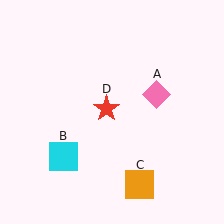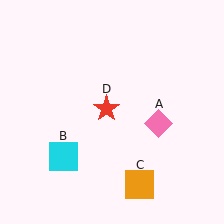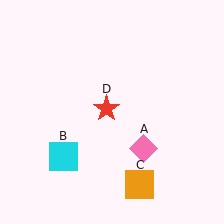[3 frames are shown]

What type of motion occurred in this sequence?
The pink diamond (object A) rotated clockwise around the center of the scene.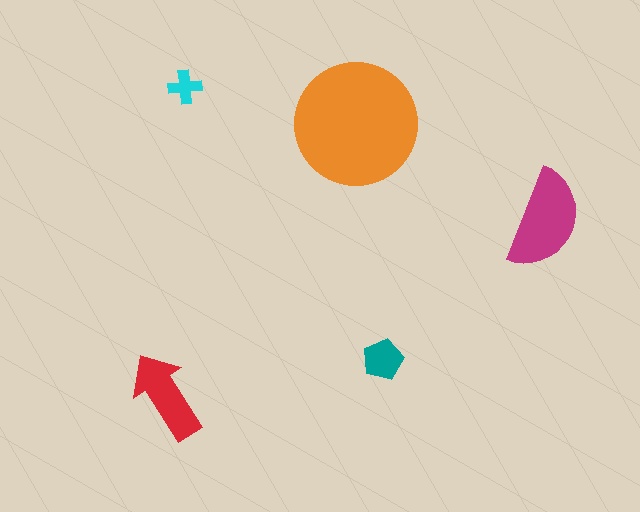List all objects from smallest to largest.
The cyan cross, the teal pentagon, the red arrow, the magenta semicircle, the orange circle.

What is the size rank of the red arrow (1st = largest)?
3rd.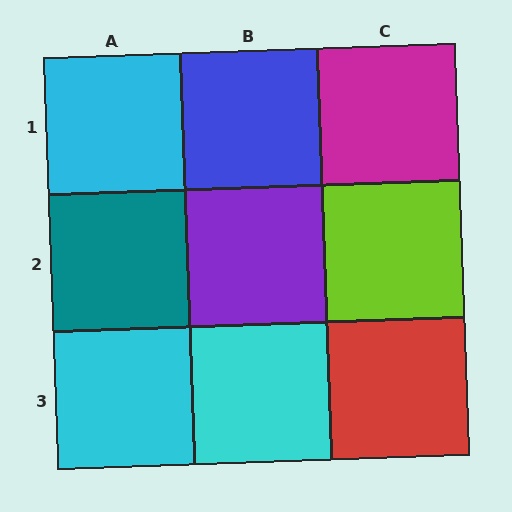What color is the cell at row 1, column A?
Cyan.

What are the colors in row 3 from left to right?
Cyan, cyan, red.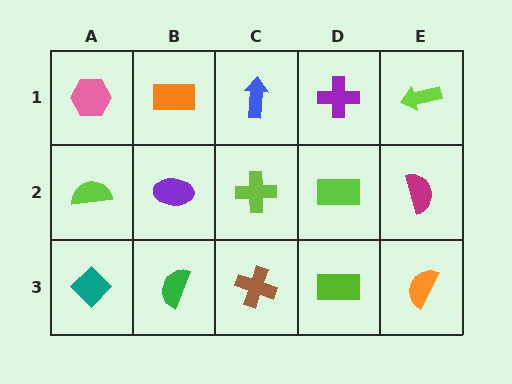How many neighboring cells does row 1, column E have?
2.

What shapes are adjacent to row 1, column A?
A lime semicircle (row 2, column A), an orange rectangle (row 1, column B).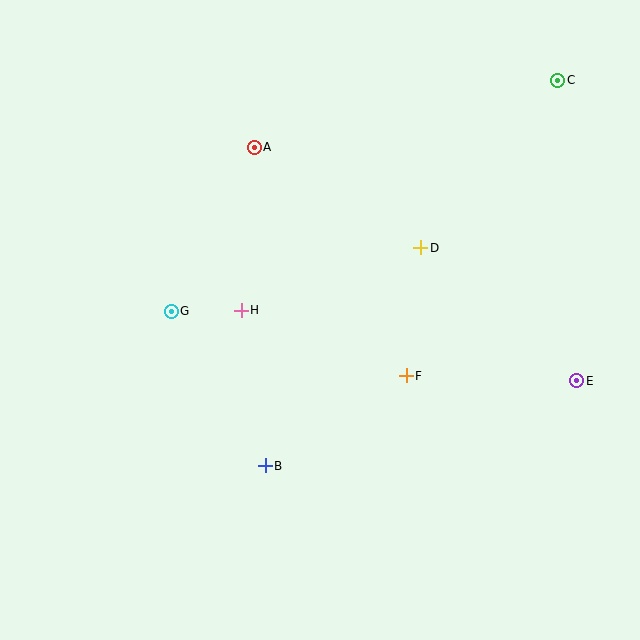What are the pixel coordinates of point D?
Point D is at (421, 248).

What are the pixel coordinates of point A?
Point A is at (254, 147).